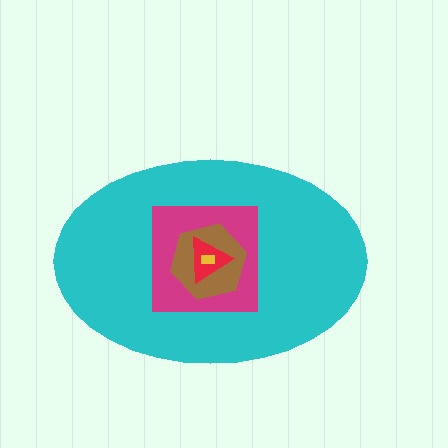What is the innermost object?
The yellow rectangle.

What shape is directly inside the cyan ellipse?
The magenta square.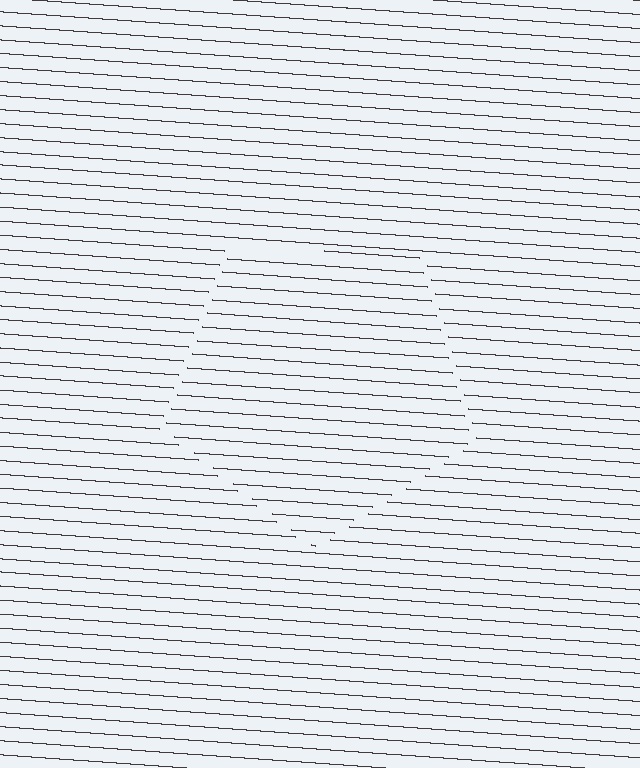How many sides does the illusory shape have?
5 sides — the line-ends trace a pentagon.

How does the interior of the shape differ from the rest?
The interior of the shape contains the same grating, shifted by half a period — the contour is defined by the phase discontinuity where line-ends from the inner and outer gratings abut.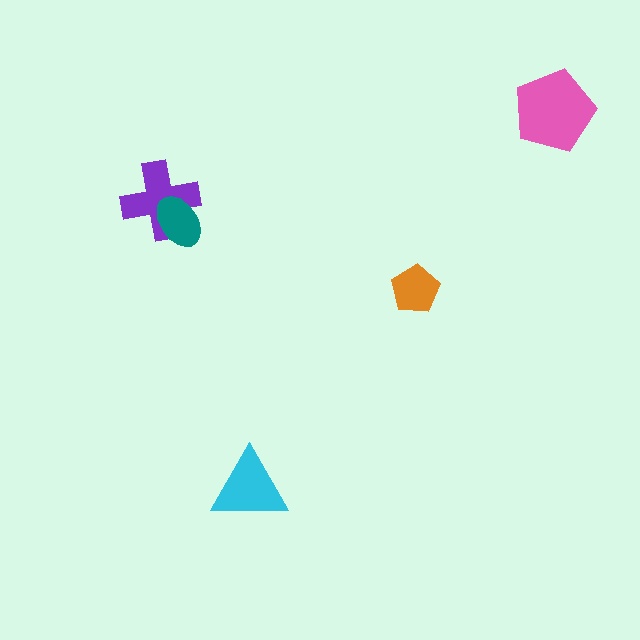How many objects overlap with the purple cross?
1 object overlaps with the purple cross.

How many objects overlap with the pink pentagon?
0 objects overlap with the pink pentagon.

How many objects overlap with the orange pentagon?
0 objects overlap with the orange pentagon.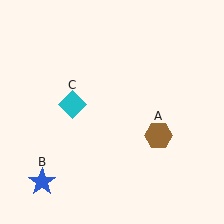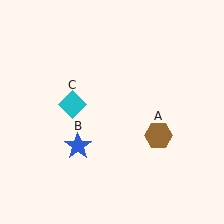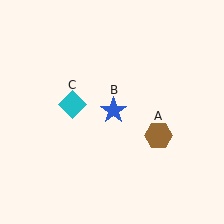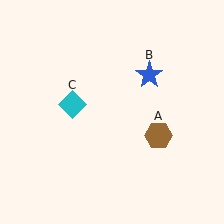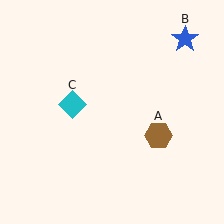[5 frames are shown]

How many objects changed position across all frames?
1 object changed position: blue star (object B).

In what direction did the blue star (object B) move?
The blue star (object B) moved up and to the right.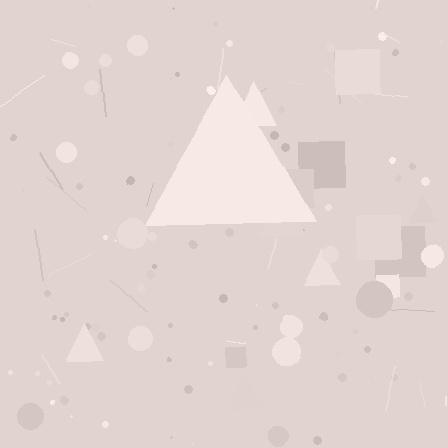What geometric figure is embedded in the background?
A triangle is embedded in the background.